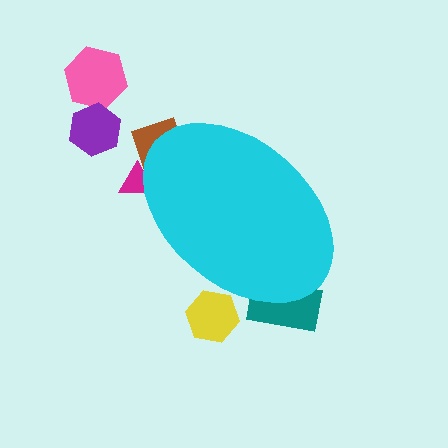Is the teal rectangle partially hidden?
Yes, the teal rectangle is partially hidden behind the cyan ellipse.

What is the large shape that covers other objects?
A cyan ellipse.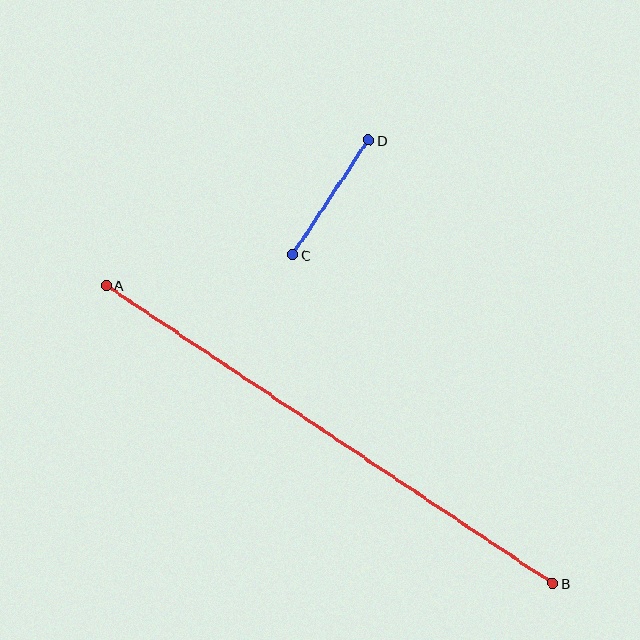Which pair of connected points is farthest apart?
Points A and B are farthest apart.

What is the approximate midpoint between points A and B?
The midpoint is at approximately (329, 434) pixels.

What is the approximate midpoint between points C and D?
The midpoint is at approximately (331, 198) pixels.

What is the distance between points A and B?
The distance is approximately 537 pixels.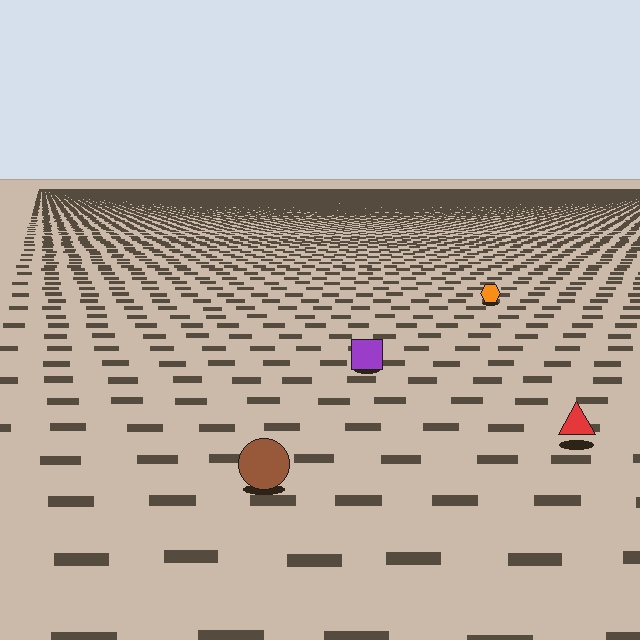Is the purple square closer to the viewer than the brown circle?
No. The brown circle is closer — you can tell from the texture gradient: the ground texture is coarser near it.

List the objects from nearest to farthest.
From nearest to farthest: the brown circle, the red triangle, the purple square, the orange hexagon.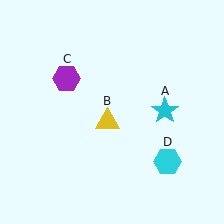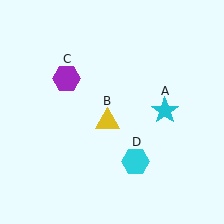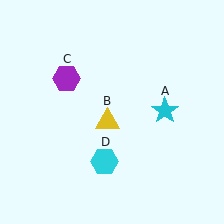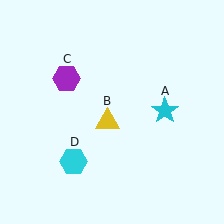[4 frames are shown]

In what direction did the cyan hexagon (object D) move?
The cyan hexagon (object D) moved left.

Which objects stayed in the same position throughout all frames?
Cyan star (object A) and yellow triangle (object B) and purple hexagon (object C) remained stationary.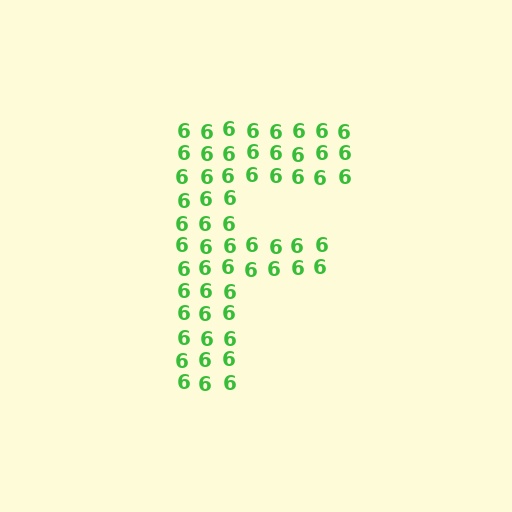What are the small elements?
The small elements are digit 6's.